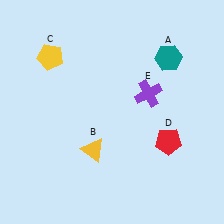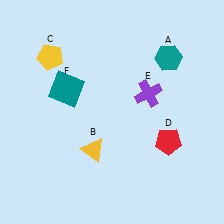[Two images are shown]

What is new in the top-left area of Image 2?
A teal square (F) was added in the top-left area of Image 2.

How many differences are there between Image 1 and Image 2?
There is 1 difference between the two images.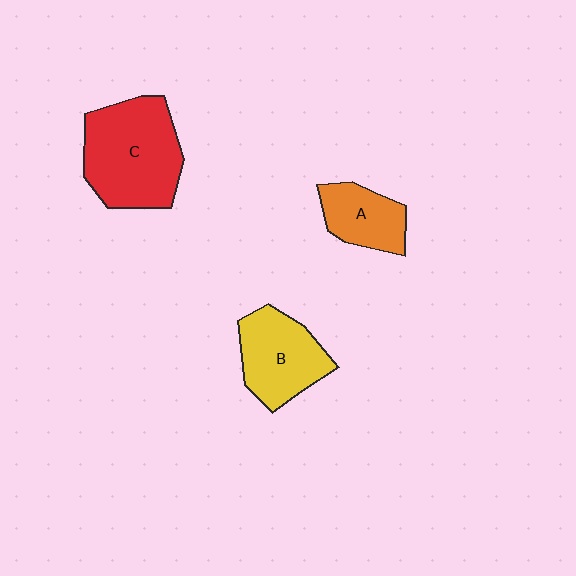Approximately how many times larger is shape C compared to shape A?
Approximately 2.0 times.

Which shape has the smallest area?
Shape A (orange).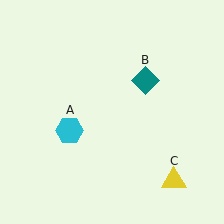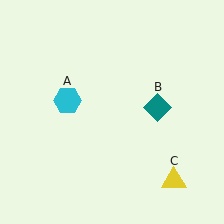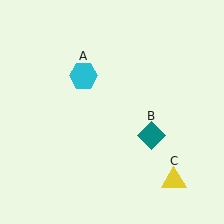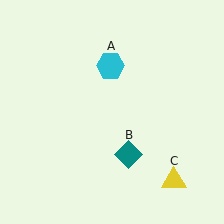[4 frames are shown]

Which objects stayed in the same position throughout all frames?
Yellow triangle (object C) remained stationary.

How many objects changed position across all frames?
2 objects changed position: cyan hexagon (object A), teal diamond (object B).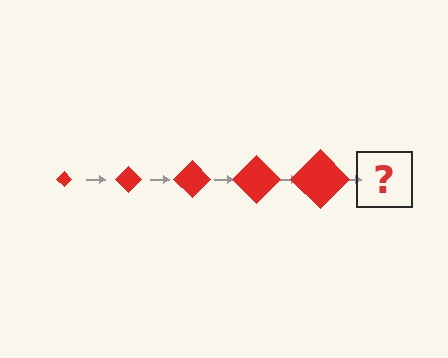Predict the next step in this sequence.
The next step is a red diamond, larger than the previous one.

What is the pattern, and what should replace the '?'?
The pattern is that the diamond gets progressively larger each step. The '?' should be a red diamond, larger than the previous one.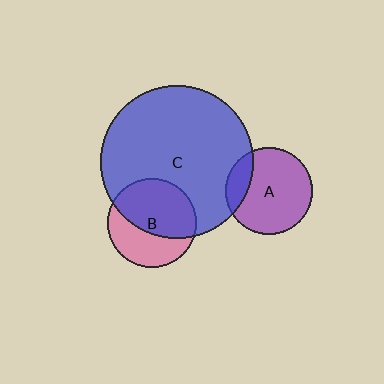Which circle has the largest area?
Circle C (blue).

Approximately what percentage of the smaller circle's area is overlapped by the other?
Approximately 15%.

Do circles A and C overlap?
Yes.